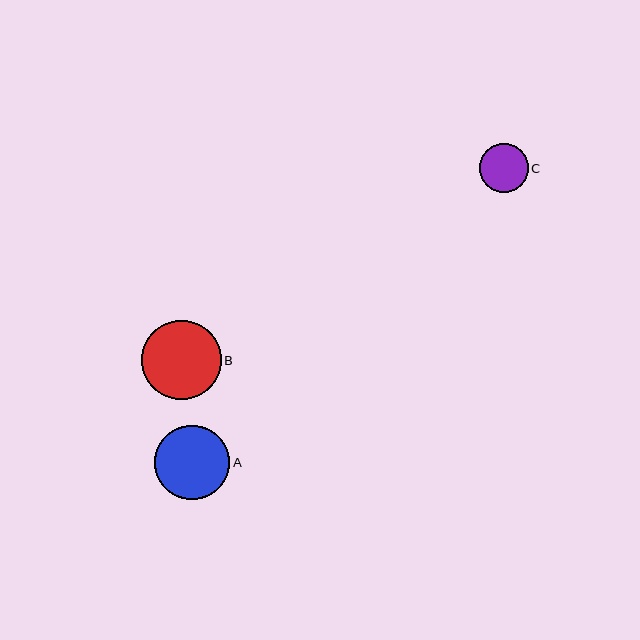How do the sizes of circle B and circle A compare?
Circle B and circle A are approximately the same size.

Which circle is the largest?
Circle B is the largest with a size of approximately 79 pixels.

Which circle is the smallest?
Circle C is the smallest with a size of approximately 49 pixels.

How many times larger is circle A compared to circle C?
Circle A is approximately 1.5 times the size of circle C.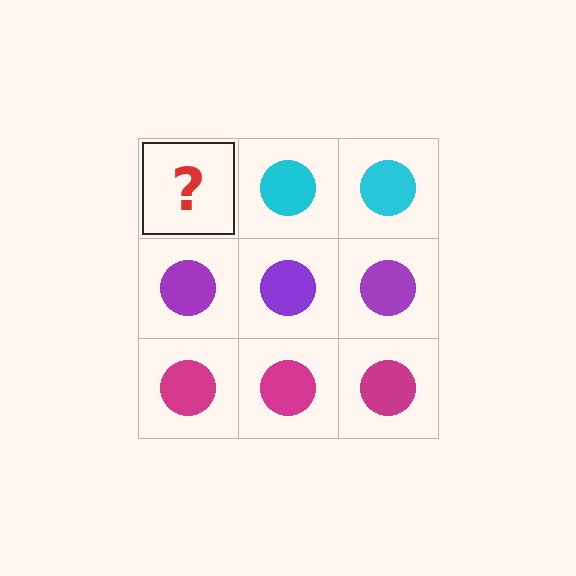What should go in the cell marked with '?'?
The missing cell should contain a cyan circle.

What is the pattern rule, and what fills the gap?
The rule is that each row has a consistent color. The gap should be filled with a cyan circle.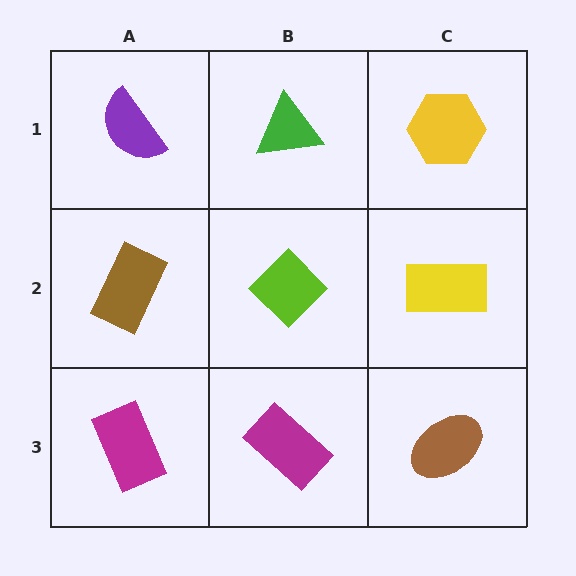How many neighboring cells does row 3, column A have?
2.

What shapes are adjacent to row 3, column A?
A brown rectangle (row 2, column A), a magenta rectangle (row 3, column B).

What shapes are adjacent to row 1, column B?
A lime diamond (row 2, column B), a purple semicircle (row 1, column A), a yellow hexagon (row 1, column C).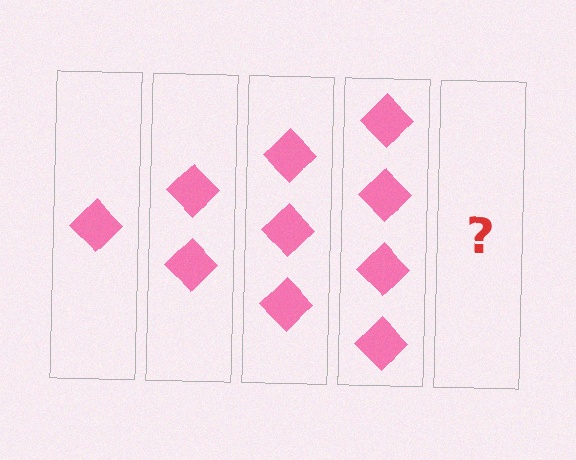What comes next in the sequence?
The next element should be 5 diamonds.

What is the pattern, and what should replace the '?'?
The pattern is that each step adds one more diamond. The '?' should be 5 diamonds.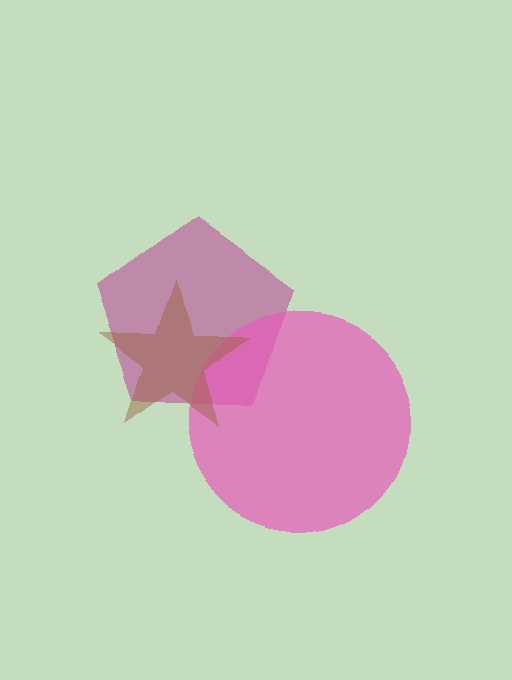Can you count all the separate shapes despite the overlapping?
Yes, there are 3 separate shapes.